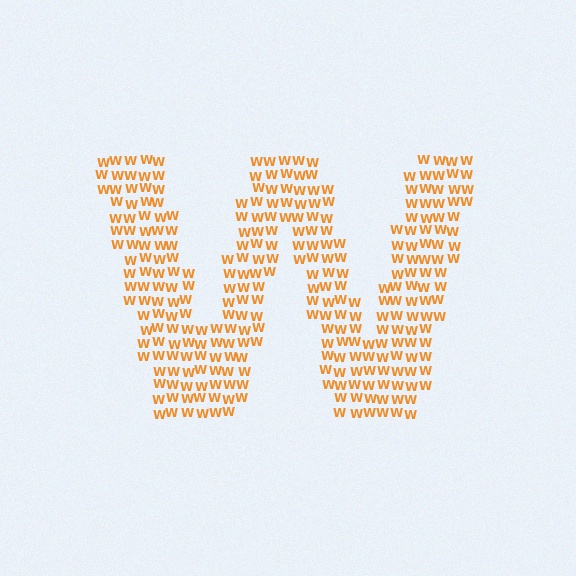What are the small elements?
The small elements are letter W's.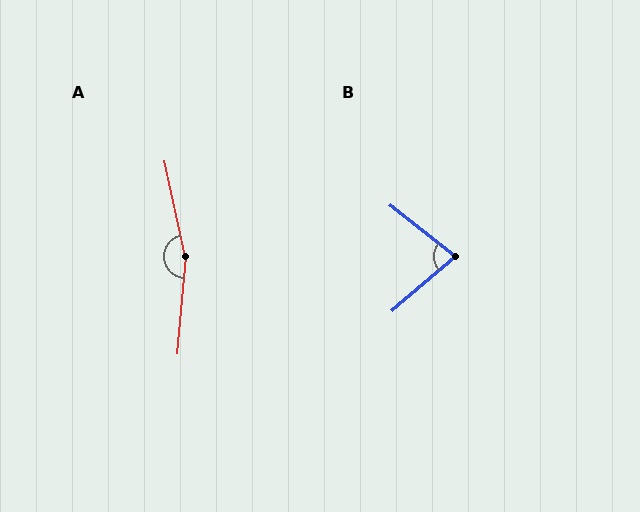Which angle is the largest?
A, at approximately 163 degrees.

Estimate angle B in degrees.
Approximately 79 degrees.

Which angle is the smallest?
B, at approximately 79 degrees.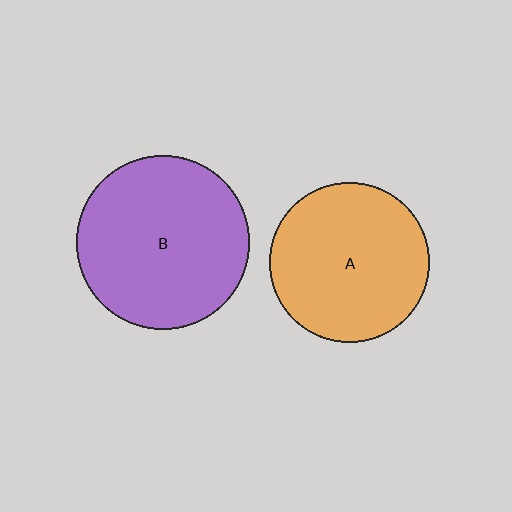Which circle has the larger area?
Circle B (purple).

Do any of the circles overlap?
No, none of the circles overlap.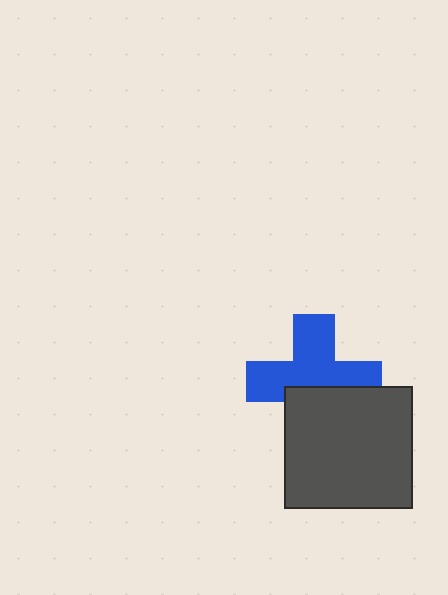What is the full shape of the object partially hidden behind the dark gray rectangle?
The partially hidden object is a blue cross.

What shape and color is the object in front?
The object in front is a dark gray rectangle.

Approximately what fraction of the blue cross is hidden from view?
Roughly 38% of the blue cross is hidden behind the dark gray rectangle.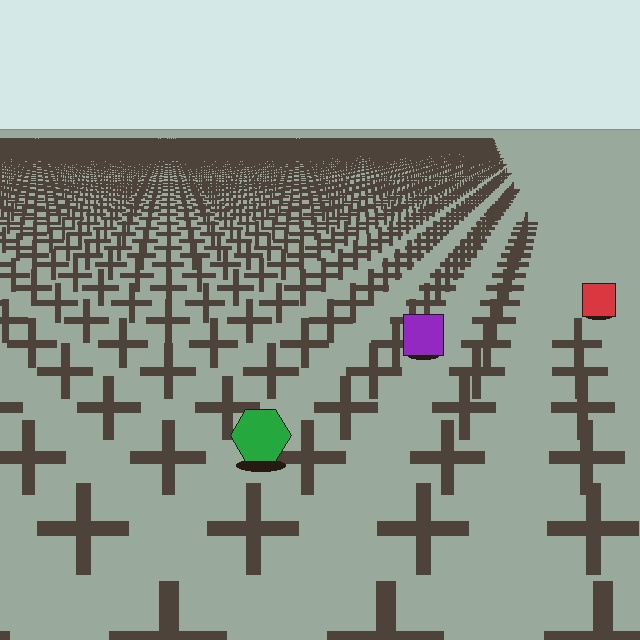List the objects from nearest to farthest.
From nearest to farthest: the green hexagon, the purple square, the red square.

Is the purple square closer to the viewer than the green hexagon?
No. The green hexagon is closer — you can tell from the texture gradient: the ground texture is coarser near it.